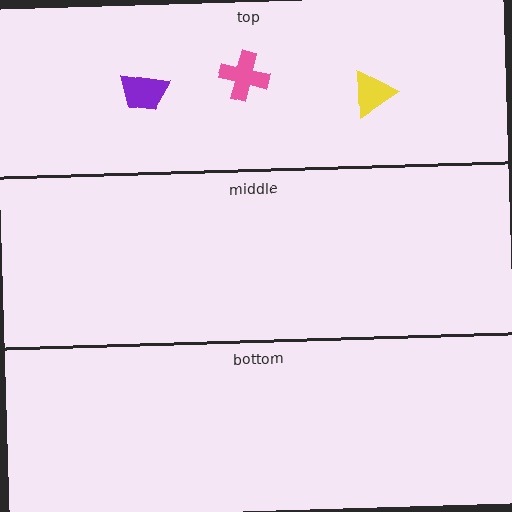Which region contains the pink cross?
The top region.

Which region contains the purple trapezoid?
The top region.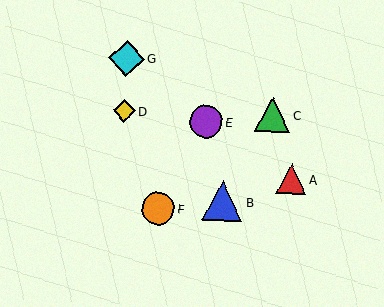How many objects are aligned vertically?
2 objects (D, G) are aligned vertically.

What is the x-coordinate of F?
Object F is at x≈158.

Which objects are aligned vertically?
Objects D, G are aligned vertically.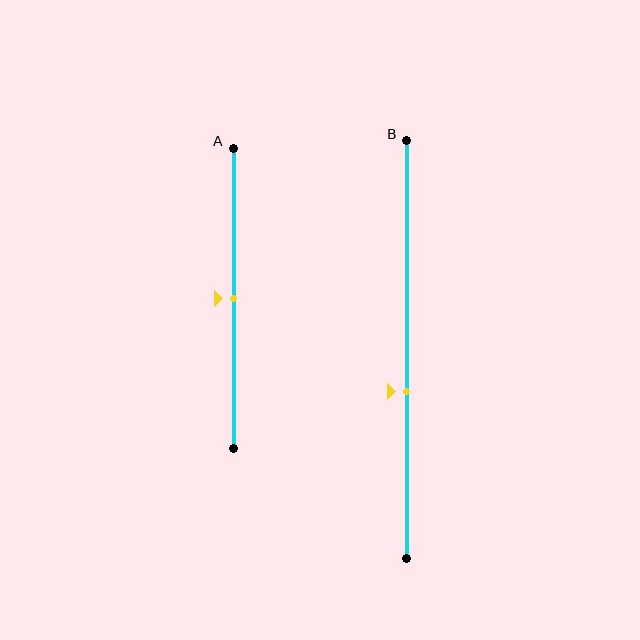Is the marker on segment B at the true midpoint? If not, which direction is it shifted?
No, the marker on segment B is shifted downward by about 10% of the segment length.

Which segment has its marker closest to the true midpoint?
Segment A has its marker closest to the true midpoint.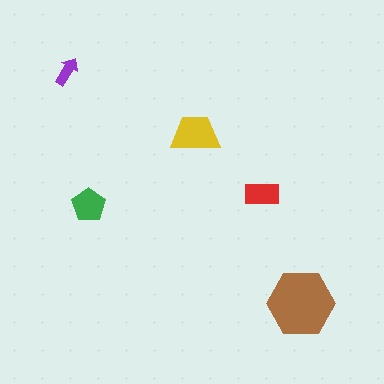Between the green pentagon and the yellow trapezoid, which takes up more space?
The yellow trapezoid.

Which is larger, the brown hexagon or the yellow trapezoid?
The brown hexagon.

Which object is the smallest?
The purple arrow.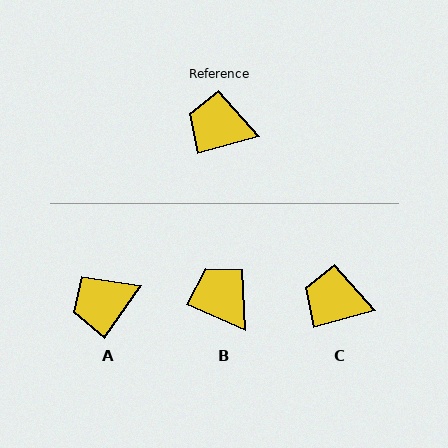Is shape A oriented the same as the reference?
No, it is off by about 40 degrees.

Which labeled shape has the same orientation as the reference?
C.